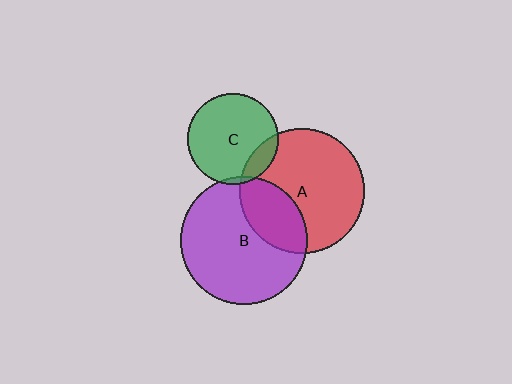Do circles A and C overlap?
Yes.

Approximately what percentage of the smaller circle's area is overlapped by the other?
Approximately 15%.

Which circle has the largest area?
Circle B (purple).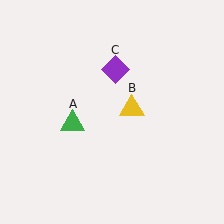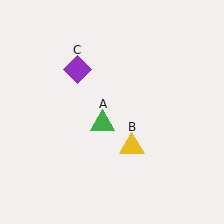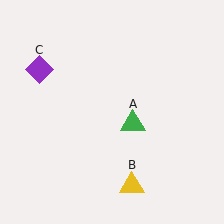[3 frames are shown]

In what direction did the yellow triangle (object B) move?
The yellow triangle (object B) moved down.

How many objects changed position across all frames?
3 objects changed position: green triangle (object A), yellow triangle (object B), purple diamond (object C).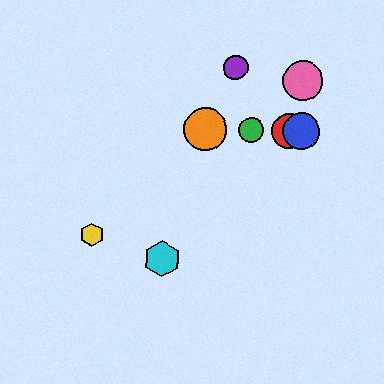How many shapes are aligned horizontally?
4 shapes (the red circle, the blue circle, the green circle, the orange circle) are aligned horizontally.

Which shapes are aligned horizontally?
The red circle, the blue circle, the green circle, the orange circle are aligned horizontally.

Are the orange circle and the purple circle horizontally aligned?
No, the orange circle is at y≈129 and the purple circle is at y≈67.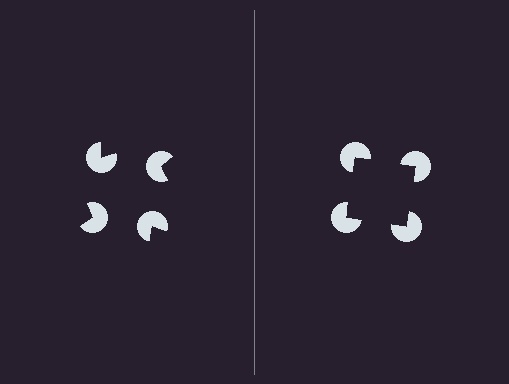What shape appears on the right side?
An illusory square.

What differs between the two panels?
The pac-man discs are positioned identically on both sides; only the wedge orientations differ. On the right they align to a square; on the left they are misaligned.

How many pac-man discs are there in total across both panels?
8 — 4 on each side.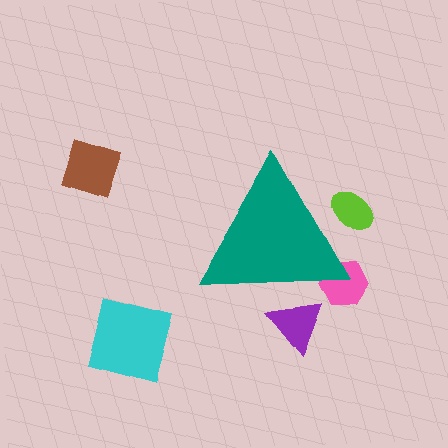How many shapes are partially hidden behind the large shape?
3 shapes are partially hidden.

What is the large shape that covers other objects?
A teal triangle.